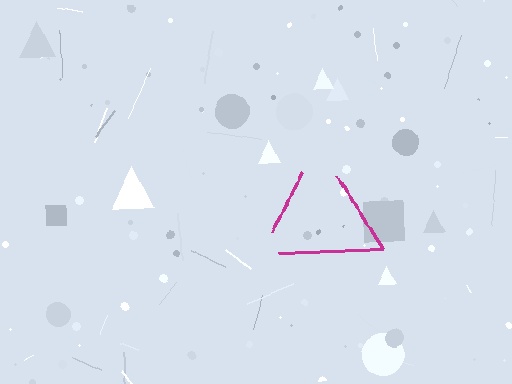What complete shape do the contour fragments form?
The contour fragments form a triangle.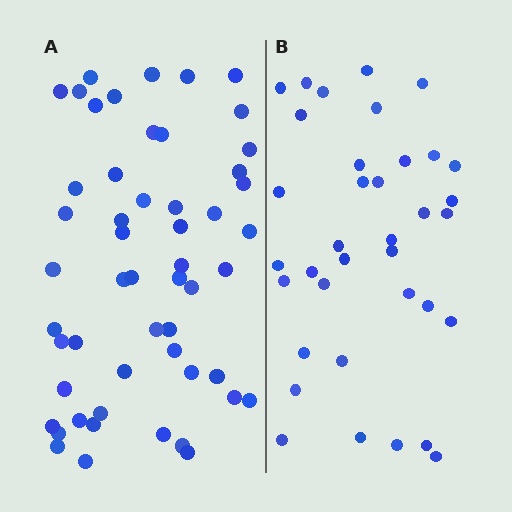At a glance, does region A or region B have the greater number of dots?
Region A (the left region) has more dots.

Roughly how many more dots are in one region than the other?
Region A has approximately 15 more dots than region B.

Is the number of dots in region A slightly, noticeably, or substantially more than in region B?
Region A has substantially more. The ratio is roughly 1.5 to 1.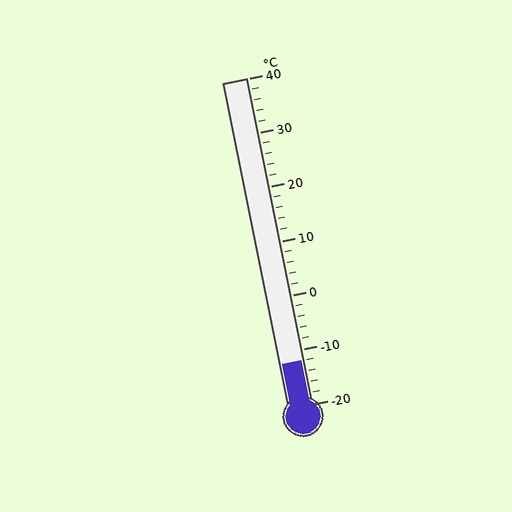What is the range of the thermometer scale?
The thermometer scale ranges from -20°C to 40°C.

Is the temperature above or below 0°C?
The temperature is below 0°C.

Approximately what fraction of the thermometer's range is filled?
The thermometer is filled to approximately 15% of its range.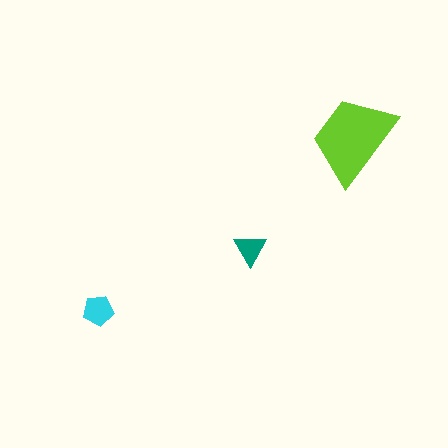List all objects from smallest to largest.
The teal triangle, the cyan pentagon, the lime trapezoid.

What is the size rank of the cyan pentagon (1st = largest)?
2nd.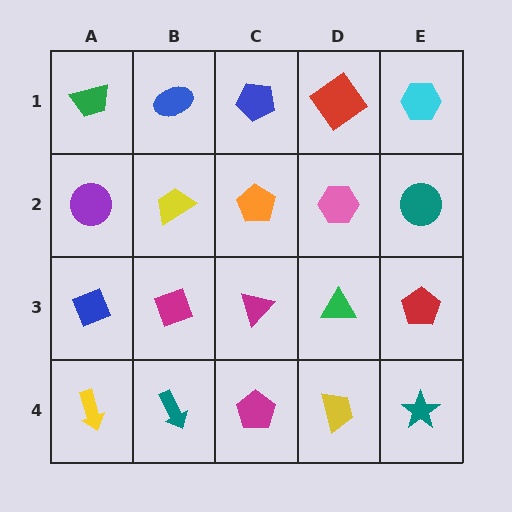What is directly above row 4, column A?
A blue diamond.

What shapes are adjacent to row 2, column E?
A cyan hexagon (row 1, column E), a red pentagon (row 3, column E), a pink hexagon (row 2, column D).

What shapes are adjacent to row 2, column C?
A blue pentagon (row 1, column C), a magenta triangle (row 3, column C), a yellow trapezoid (row 2, column B), a pink hexagon (row 2, column D).